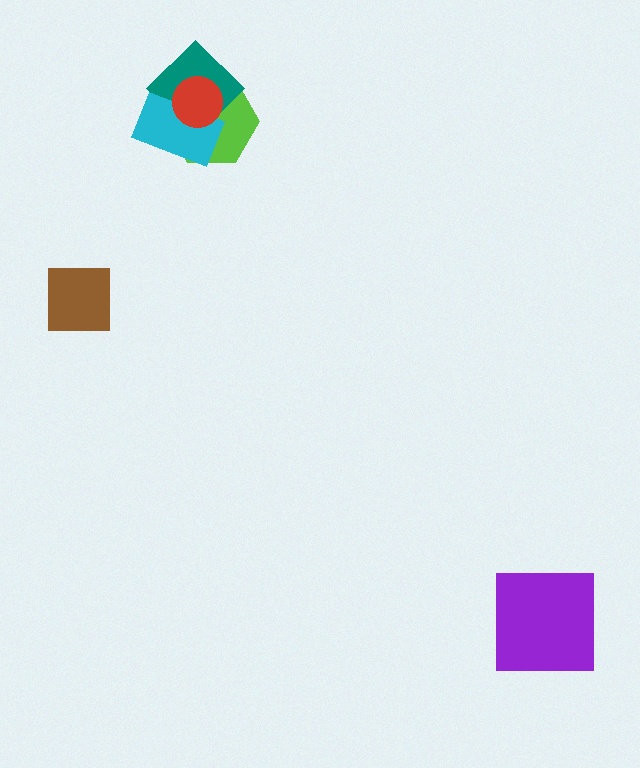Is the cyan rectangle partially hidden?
Yes, it is partially covered by another shape.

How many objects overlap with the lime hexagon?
3 objects overlap with the lime hexagon.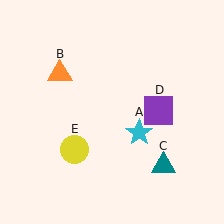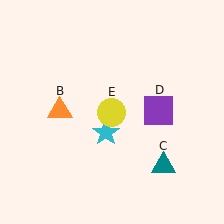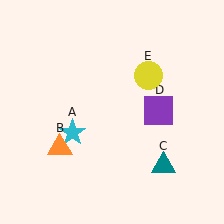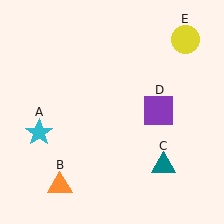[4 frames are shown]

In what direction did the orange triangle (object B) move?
The orange triangle (object B) moved down.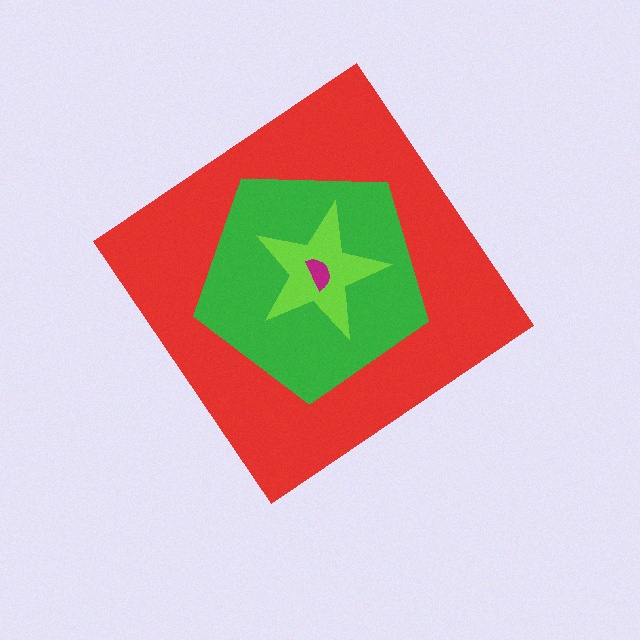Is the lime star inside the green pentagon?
Yes.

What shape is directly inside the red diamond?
The green pentagon.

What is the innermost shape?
The magenta semicircle.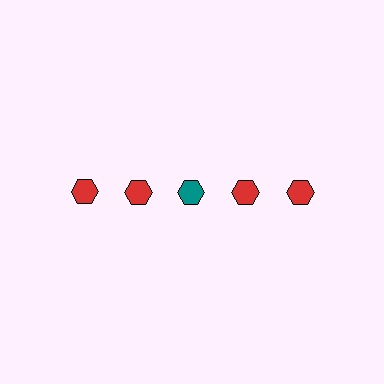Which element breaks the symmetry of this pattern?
The teal hexagon in the top row, center column breaks the symmetry. All other shapes are red hexagons.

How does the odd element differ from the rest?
It has a different color: teal instead of red.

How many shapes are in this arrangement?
There are 5 shapes arranged in a grid pattern.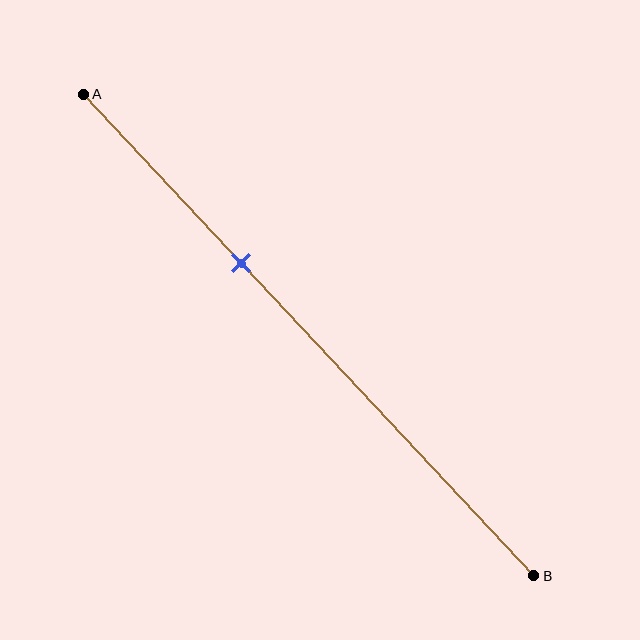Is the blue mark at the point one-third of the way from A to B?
Yes, the mark is approximately at the one-third point.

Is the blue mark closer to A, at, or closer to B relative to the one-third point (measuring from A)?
The blue mark is approximately at the one-third point of segment AB.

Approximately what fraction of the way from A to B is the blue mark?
The blue mark is approximately 35% of the way from A to B.